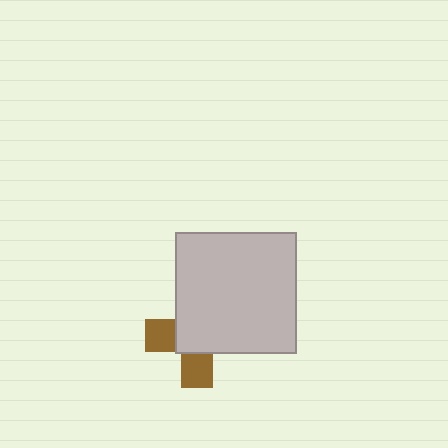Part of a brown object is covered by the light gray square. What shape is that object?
It is a cross.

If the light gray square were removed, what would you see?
You would see the complete brown cross.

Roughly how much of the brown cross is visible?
A small part of it is visible (roughly 36%).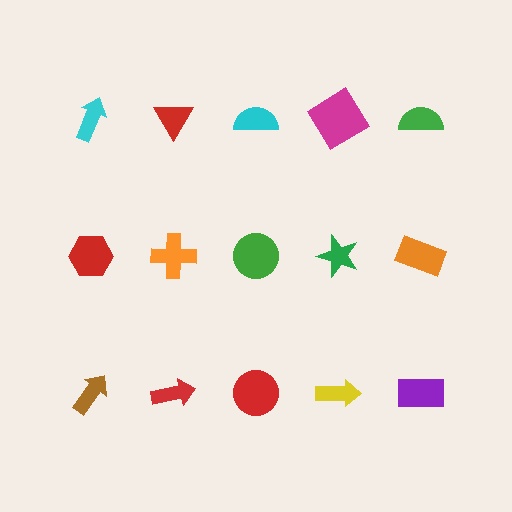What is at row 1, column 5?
A green semicircle.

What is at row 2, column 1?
A red hexagon.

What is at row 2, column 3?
A green circle.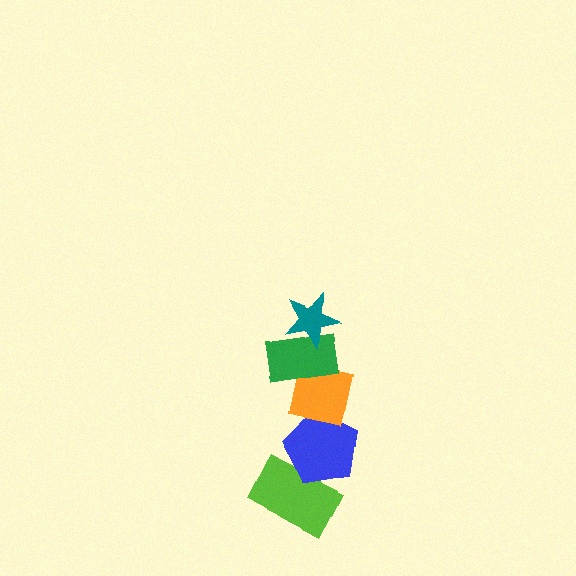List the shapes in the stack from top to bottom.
From top to bottom: the teal star, the green rectangle, the orange square, the blue pentagon, the lime rectangle.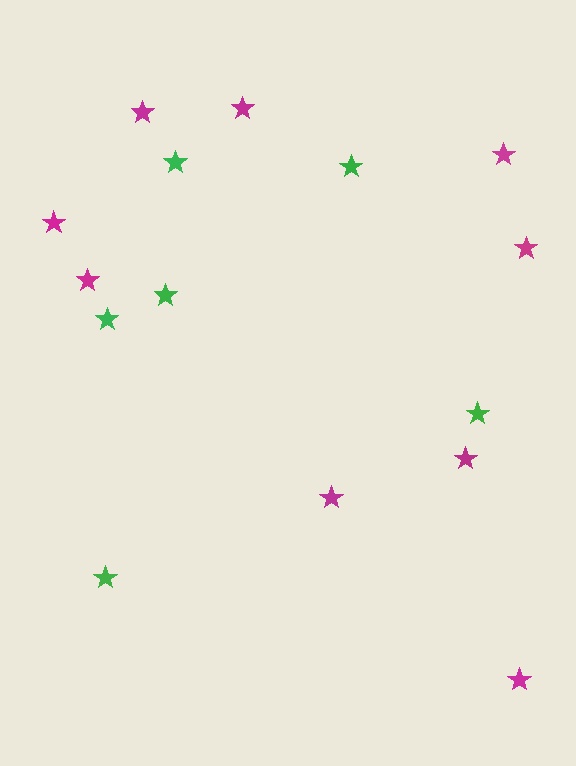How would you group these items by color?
There are 2 groups: one group of magenta stars (9) and one group of green stars (6).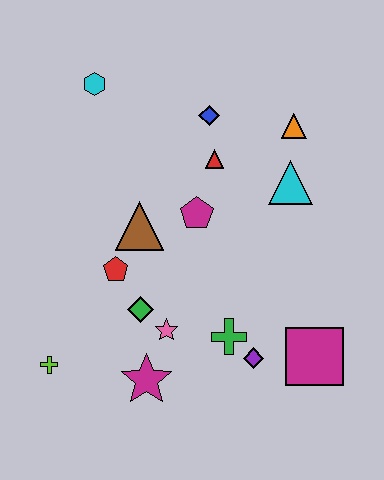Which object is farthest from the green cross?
The cyan hexagon is farthest from the green cross.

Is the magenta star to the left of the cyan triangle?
Yes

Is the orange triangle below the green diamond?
No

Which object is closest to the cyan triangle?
The orange triangle is closest to the cyan triangle.